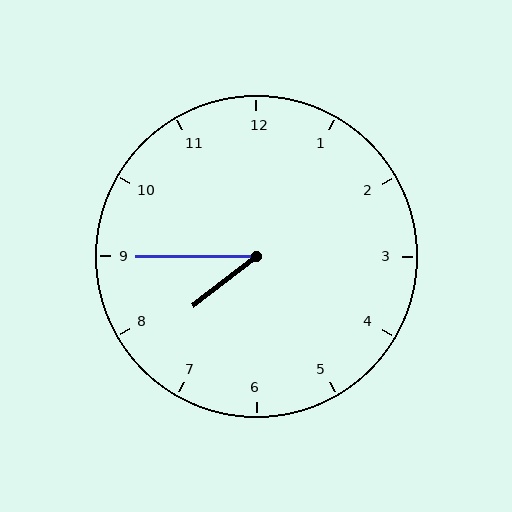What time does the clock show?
7:45.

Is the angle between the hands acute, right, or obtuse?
It is acute.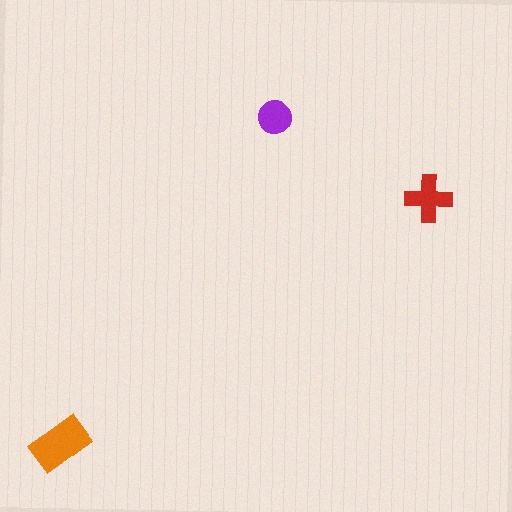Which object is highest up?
The purple circle is topmost.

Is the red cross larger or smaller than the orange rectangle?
Smaller.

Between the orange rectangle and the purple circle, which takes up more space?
The orange rectangle.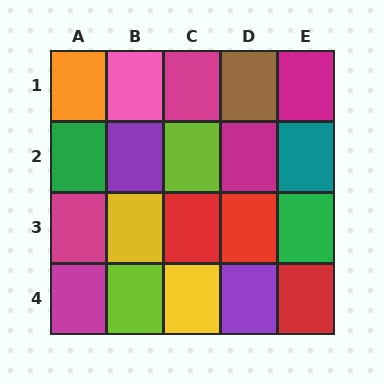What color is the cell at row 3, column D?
Red.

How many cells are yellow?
2 cells are yellow.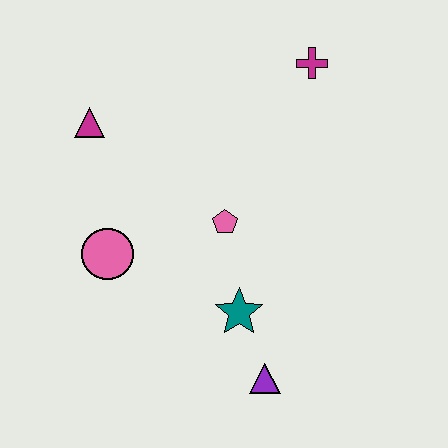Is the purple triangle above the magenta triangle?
No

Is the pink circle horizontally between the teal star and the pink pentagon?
No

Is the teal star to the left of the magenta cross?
Yes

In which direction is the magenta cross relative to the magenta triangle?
The magenta cross is to the right of the magenta triangle.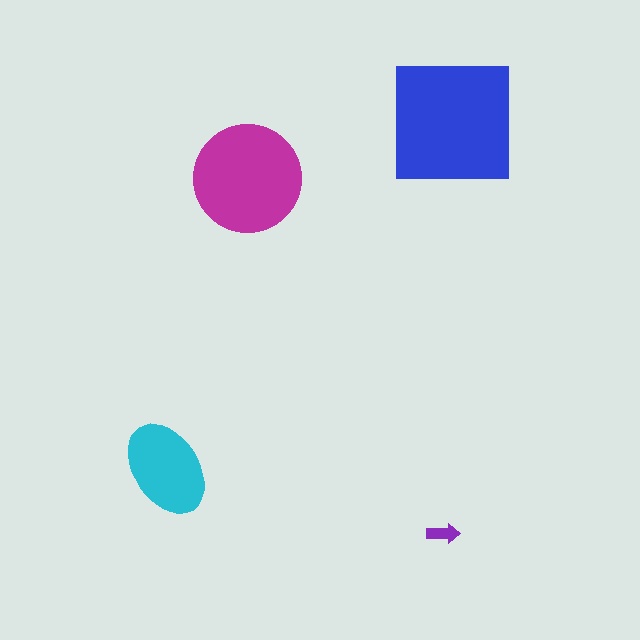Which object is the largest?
The blue square.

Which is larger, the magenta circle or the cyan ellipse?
The magenta circle.